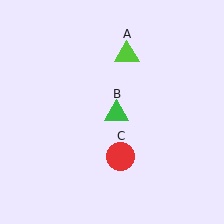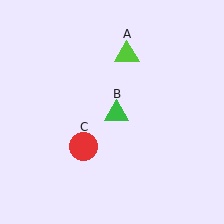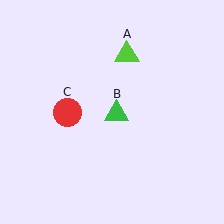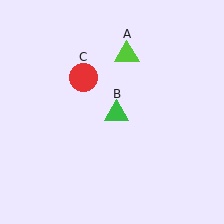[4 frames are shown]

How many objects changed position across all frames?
1 object changed position: red circle (object C).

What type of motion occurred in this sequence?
The red circle (object C) rotated clockwise around the center of the scene.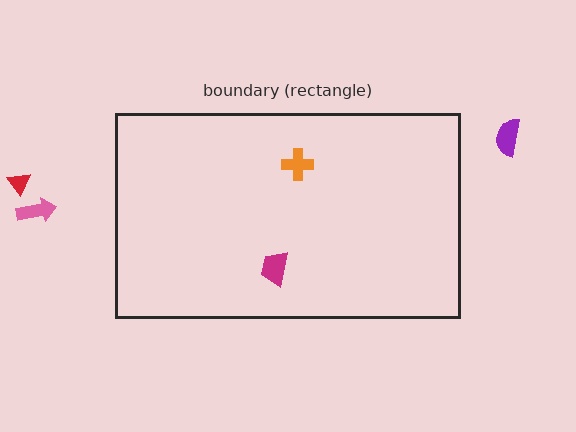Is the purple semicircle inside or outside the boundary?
Outside.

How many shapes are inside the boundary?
2 inside, 3 outside.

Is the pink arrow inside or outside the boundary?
Outside.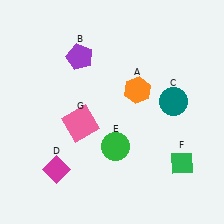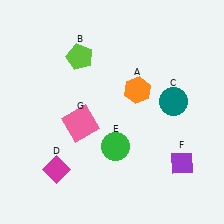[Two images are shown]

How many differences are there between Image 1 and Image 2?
There are 2 differences between the two images.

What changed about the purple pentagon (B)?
In Image 1, B is purple. In Image 2, it changed to lime.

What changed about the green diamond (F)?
In Image 1, F is green. In Image 2, it changed to purple.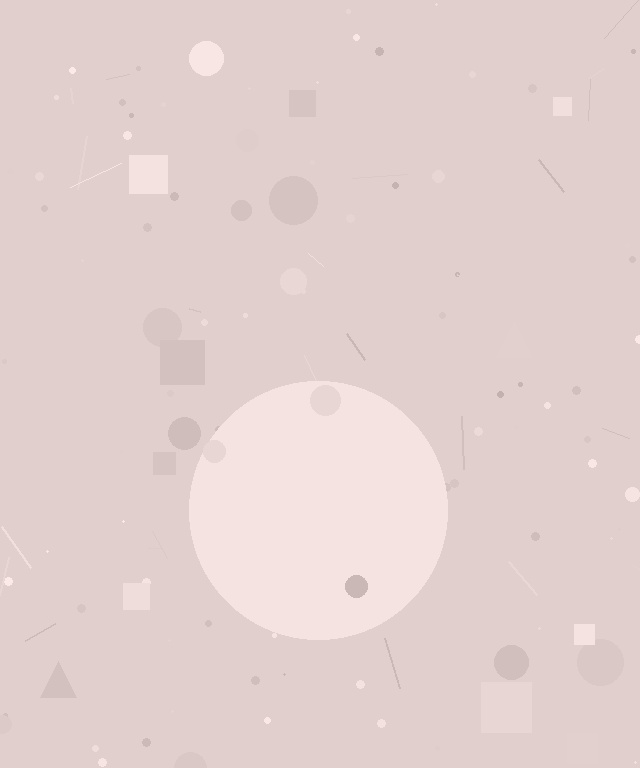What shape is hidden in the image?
A circle is hidden in the image.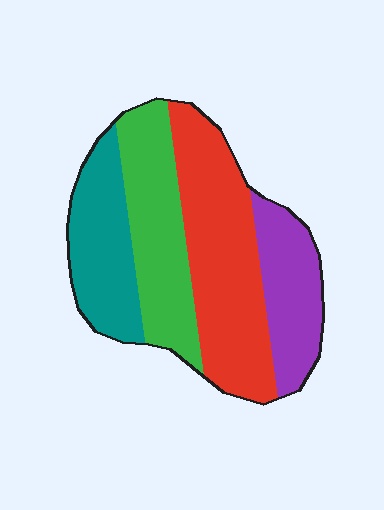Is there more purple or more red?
Red.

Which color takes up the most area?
Red, at roughly 35%.